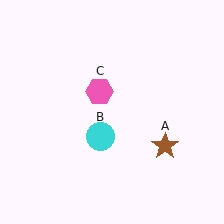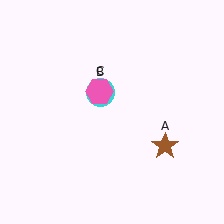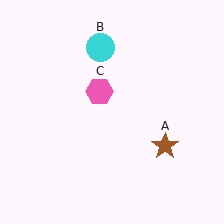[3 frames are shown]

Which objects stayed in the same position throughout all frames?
Brown star (object A) and pink hexagon (object C) remained stationary.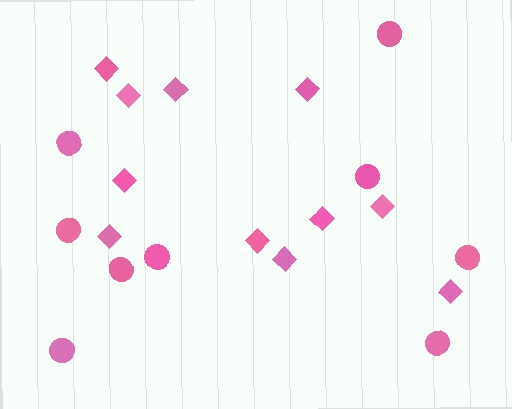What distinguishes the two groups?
There are 2 groups: one group of circles (9) and one group of diamonds (11).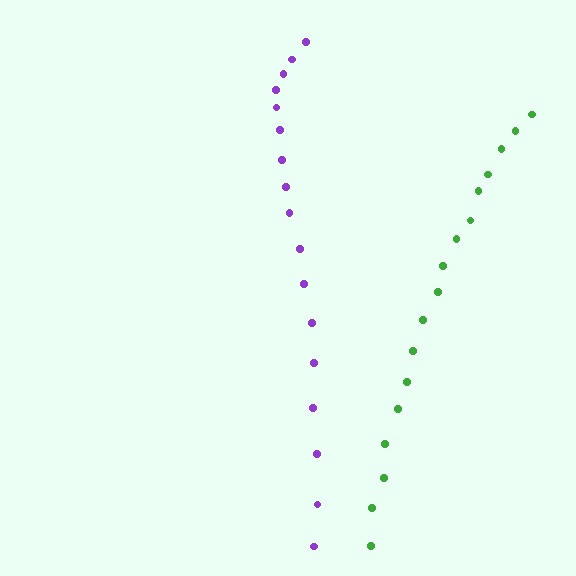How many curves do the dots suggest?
There are 2 distinct paths.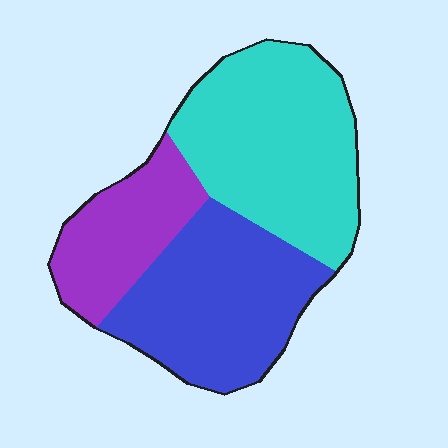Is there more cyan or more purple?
Cyan.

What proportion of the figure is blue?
Blue covers about 35% of the figure.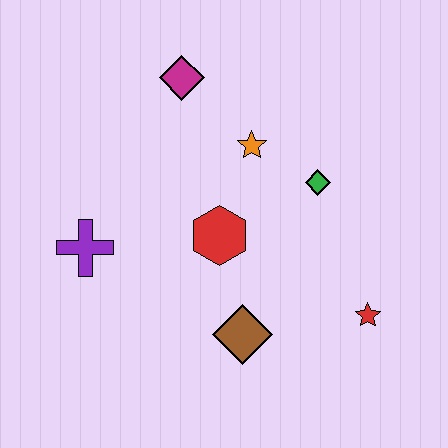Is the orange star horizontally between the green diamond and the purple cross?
Yes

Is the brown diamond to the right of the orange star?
No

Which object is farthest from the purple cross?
The red star is farthest from the purple cross.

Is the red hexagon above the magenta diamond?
No